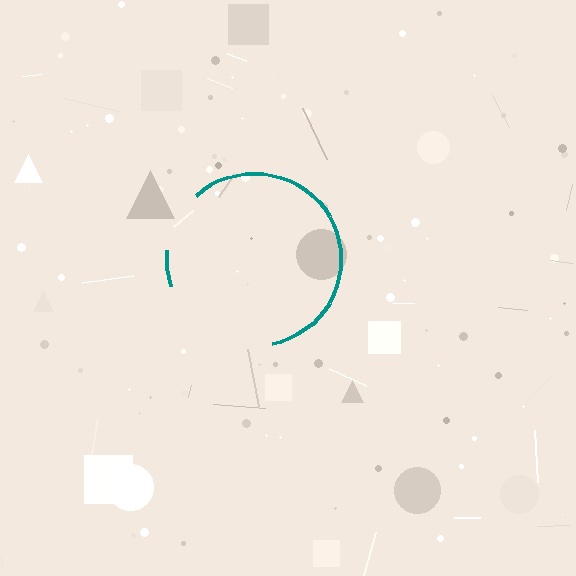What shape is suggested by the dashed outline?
The dashed outline suggests a circle.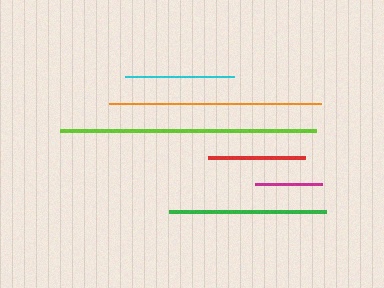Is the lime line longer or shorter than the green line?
The lime line is longer than the green line.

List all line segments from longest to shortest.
From longest to shortest: lime, orange, green, cyan, red, magenta.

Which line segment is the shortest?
The magenta line is the shortest at approximately 67 pixels.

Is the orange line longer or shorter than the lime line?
The lime line is longer than the orange line.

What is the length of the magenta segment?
The magenta segment is approximately 67 pixels long.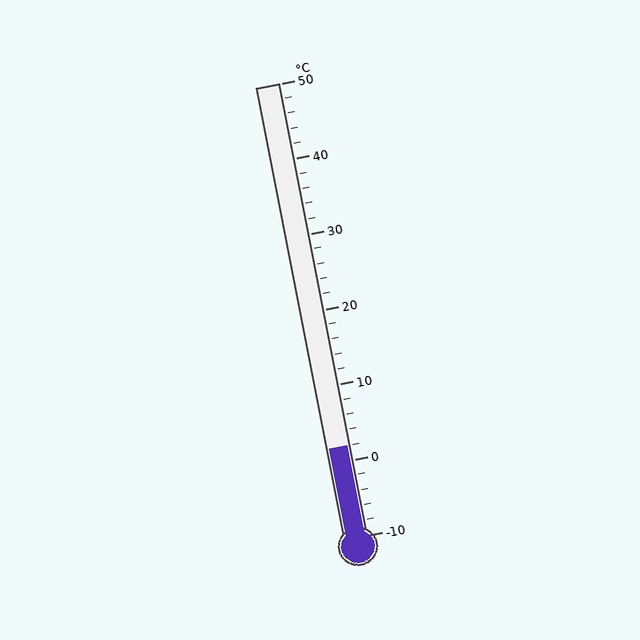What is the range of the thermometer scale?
The thermometer scale ranges from -10°C to 50°C.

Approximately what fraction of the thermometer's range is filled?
The thermometer is filled to approximately 20% of its range.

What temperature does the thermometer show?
The thermometer shows approximately 2°C.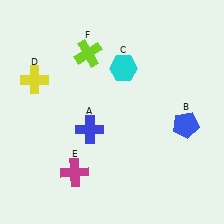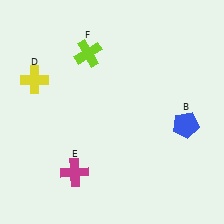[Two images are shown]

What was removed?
The blue cross (A), the cyan hexagon (C) were removed in Image 2.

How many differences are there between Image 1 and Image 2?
There are 2 differences between the two images.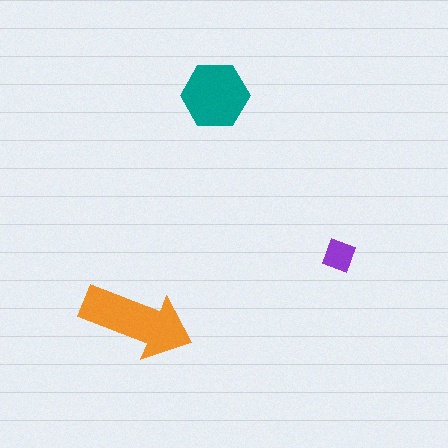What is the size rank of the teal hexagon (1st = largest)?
2nd.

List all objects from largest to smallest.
The orange arrow, the teal hexagon, the purple square.